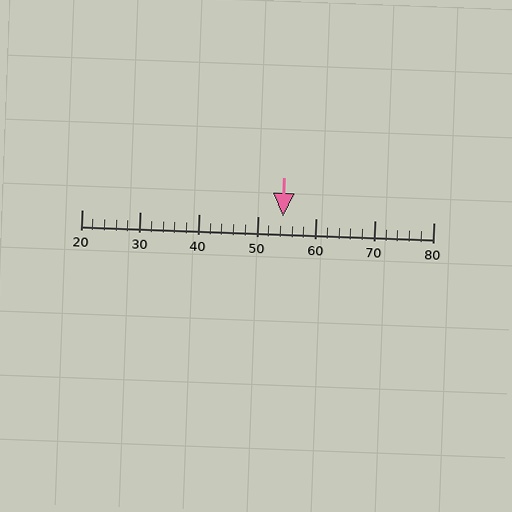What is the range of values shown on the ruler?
The ruler shows values from 20 to 80.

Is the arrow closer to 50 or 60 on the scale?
The arrow is closer to 50.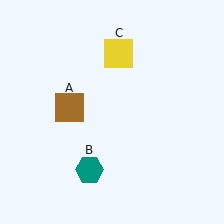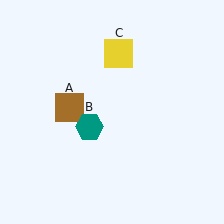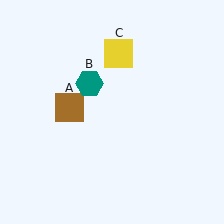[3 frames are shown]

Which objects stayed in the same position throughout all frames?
Brown square (object A) and yellow square (object C) remained stationary.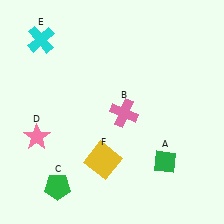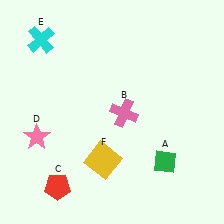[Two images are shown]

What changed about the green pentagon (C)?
In Image 1, C is green. In Image 2, it changed to red.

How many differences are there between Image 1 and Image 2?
There is 1 difference between the two images.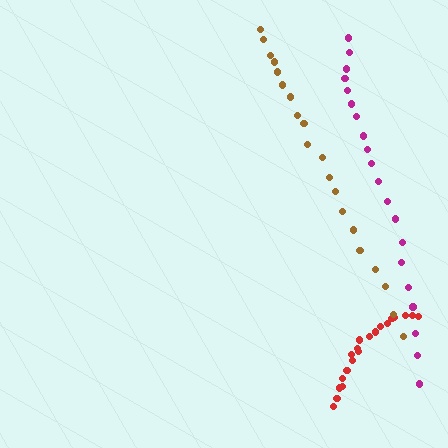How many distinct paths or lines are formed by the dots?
There are 3 distinct paths.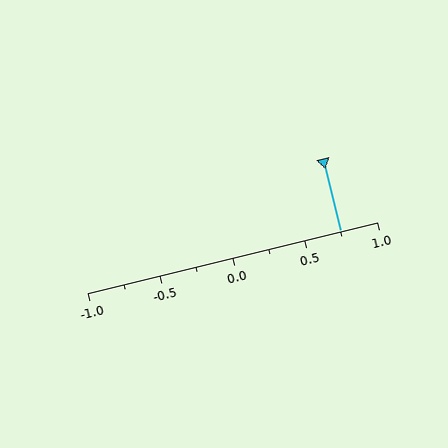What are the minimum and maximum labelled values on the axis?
The axis runs from -1.0 to 1.0.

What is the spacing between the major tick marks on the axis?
The major ticks are spaced 0.5 apart.